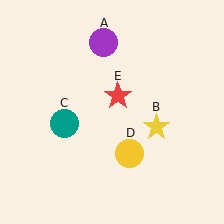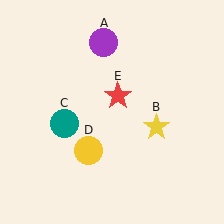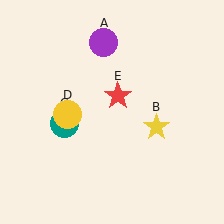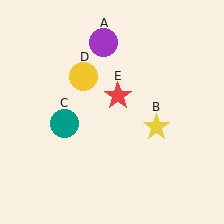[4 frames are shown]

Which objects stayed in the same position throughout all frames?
Purple circle (object A) and yellow star (object B) and teal circle (object C) and red star (object E) remained stationary.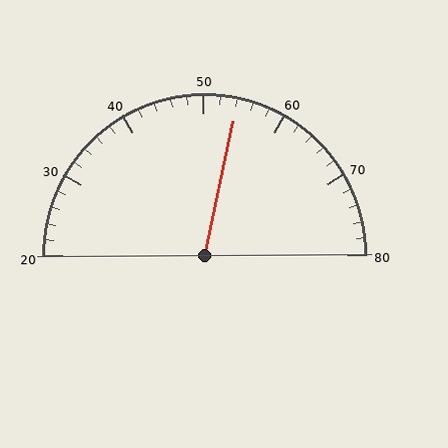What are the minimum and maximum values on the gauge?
The gauge ranges from 20 to 80.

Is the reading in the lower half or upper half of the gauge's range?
The reading is in the upper half of the range (20 to 80).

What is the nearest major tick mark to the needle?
The nearest major tick mark is 50.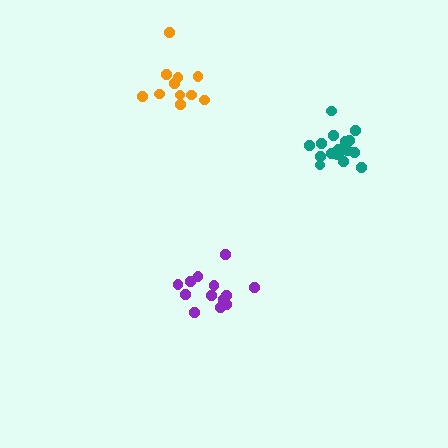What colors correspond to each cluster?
The clusters are colored: teal, orange, purple.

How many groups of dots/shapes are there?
There are 3 groups.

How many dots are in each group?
Group 1: 17 dots, Group 2: 11 dots, Group 3: 13 dots (41 total).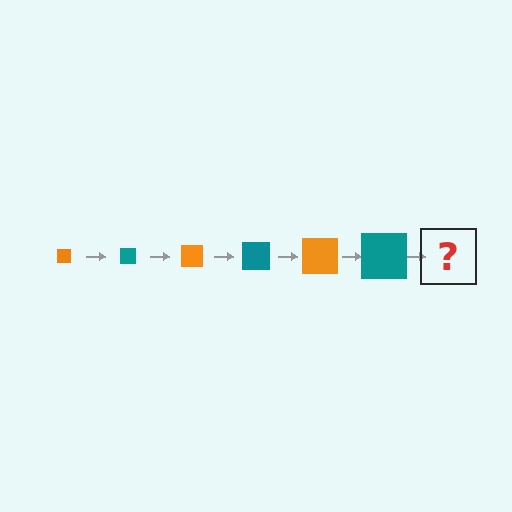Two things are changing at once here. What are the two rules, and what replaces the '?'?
The two rules are that the square grows larger each step and the color cycles through orange and teal. The '?' should be an orange square, larger than the previous one.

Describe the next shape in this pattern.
It should be an orange square, larger than the previous one.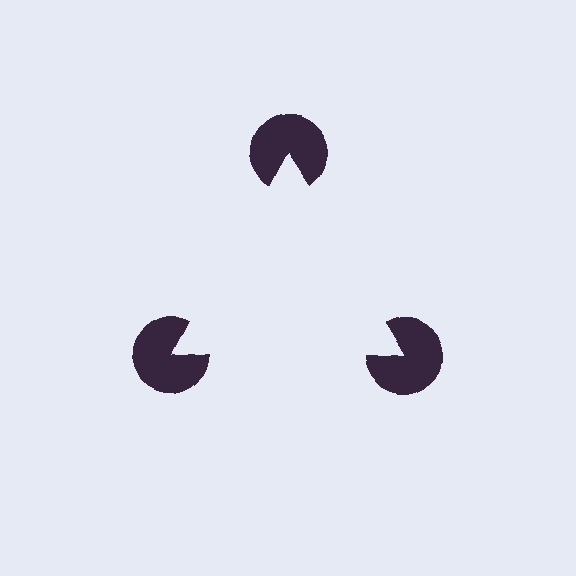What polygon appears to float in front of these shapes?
An illusory triangle — its edges are inferred from the aligned wedge cuts in the pac-man discs, not physically drawn.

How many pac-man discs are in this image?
There are 3 — one at each vertex of the illusory triangle.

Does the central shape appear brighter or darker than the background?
It typically appears slightly brighter than the background, even though no actual brightness change is drawn.